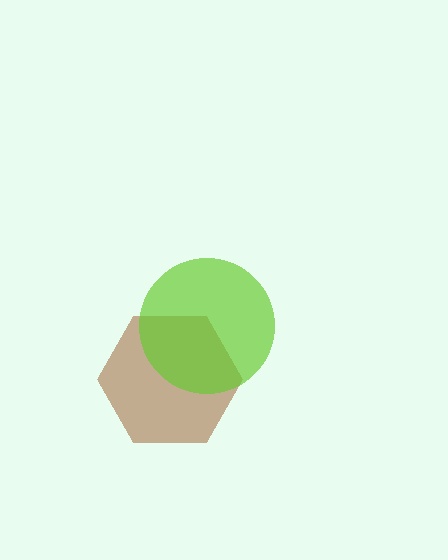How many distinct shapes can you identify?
There are 2 distinct shapes: a brown hexagon, a lime circle.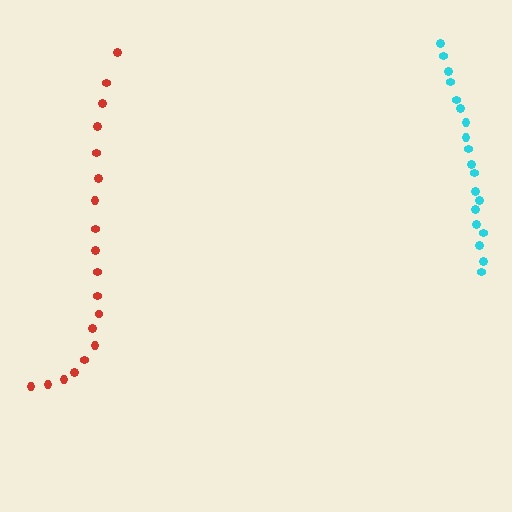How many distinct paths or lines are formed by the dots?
There are 2 distinct paths.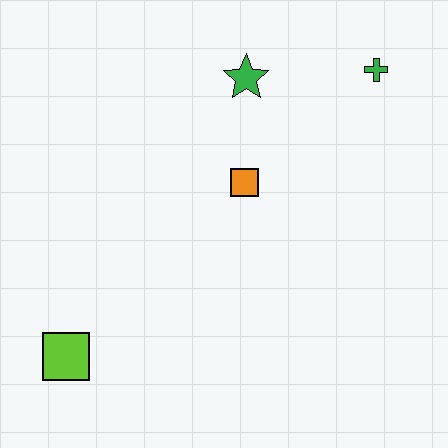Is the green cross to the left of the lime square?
No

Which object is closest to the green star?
The orange square is closest to the green star.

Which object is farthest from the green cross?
The lime square is farthest from the green cross.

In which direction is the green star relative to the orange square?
The green star is above the orange square.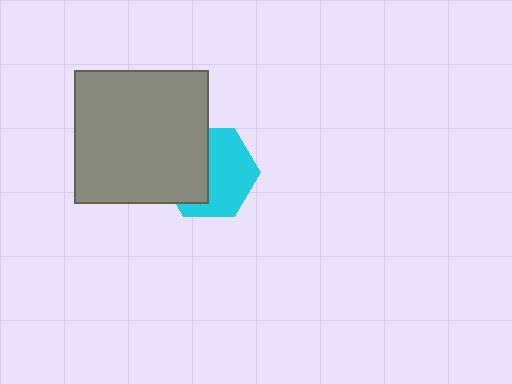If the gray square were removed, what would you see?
You would see the complete cyan hexagon.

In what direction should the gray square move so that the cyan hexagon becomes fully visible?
The gray square should move left. That is the shortest direction to clear the overlap and leave the cyan hexagon fully visible.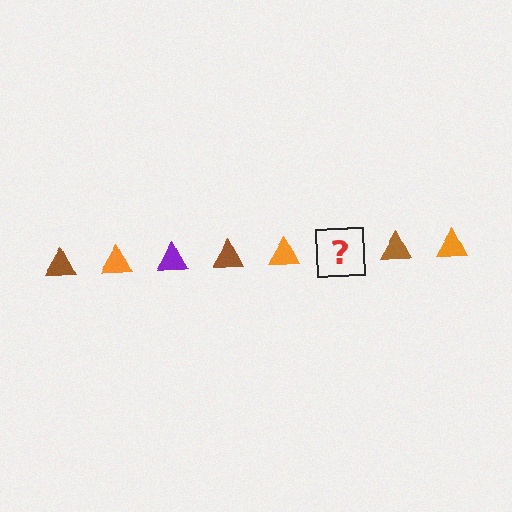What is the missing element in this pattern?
The missing element is a purple triangle.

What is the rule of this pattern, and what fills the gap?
The rule is that the pattern cycles through brown, orange, purple triangles. The gap should be filled with a purple triangle.